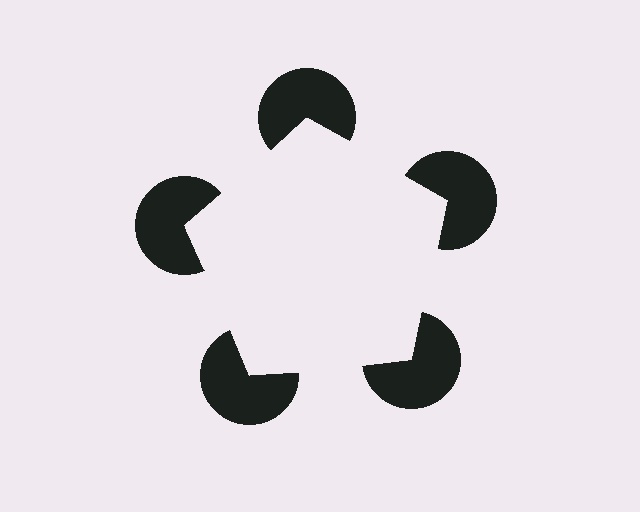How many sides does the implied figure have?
5 sides.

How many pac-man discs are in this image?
There are 5 — one at each vertex of the illusory pentagon.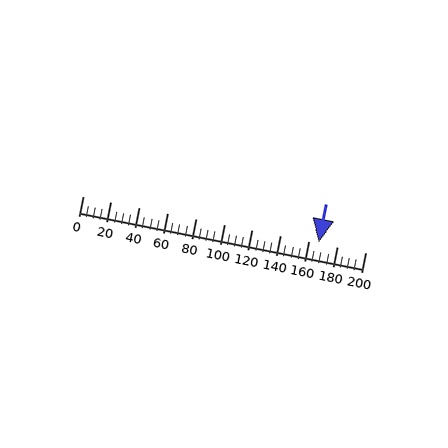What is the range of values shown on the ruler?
The ruler shows values from 0 to 200.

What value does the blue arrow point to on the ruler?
The blue arrow points to approximately 167.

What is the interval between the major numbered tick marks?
The major tick marks are spaced 20 units apart.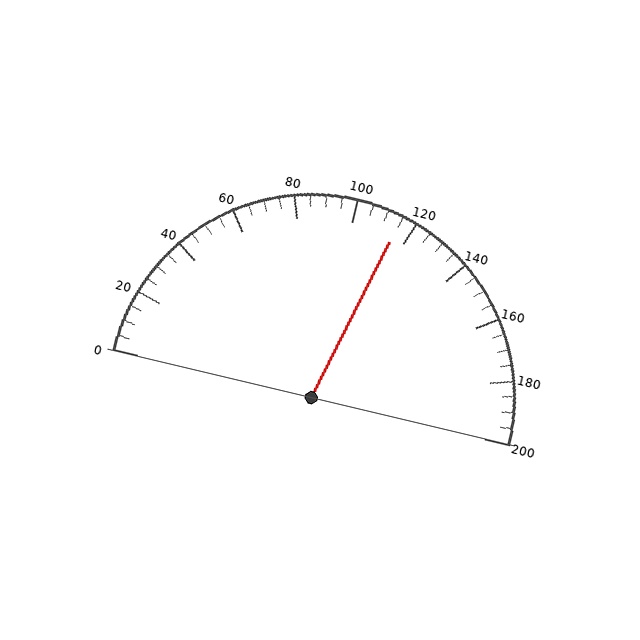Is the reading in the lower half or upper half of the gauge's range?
The reading is in the upper half of the range (0 to 200).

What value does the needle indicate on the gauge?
The needle indicates approximately 115.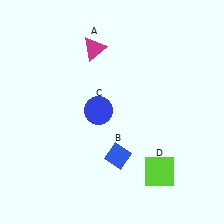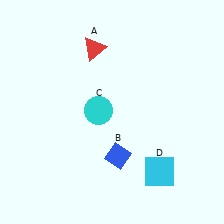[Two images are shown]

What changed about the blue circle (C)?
In Image 1, C is blue. In Image 2, it changed to cyan.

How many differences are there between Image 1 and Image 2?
There are 3 differences between the two images.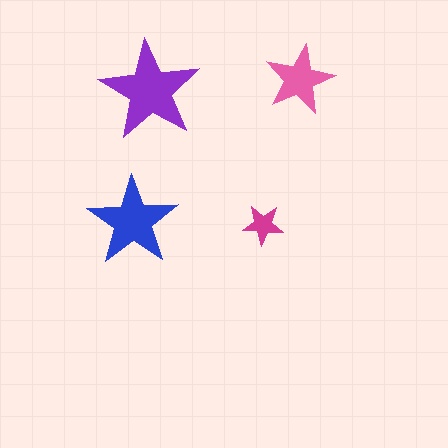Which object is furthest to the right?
The pink star is rightmost.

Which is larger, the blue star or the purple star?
The purple one.